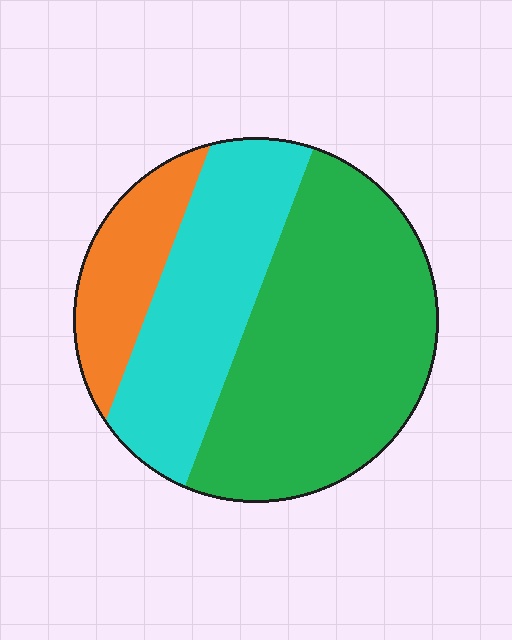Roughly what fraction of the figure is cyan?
Cyan covers about 30% of the figure.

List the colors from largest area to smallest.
From largest to smallest: green, cyan, orange.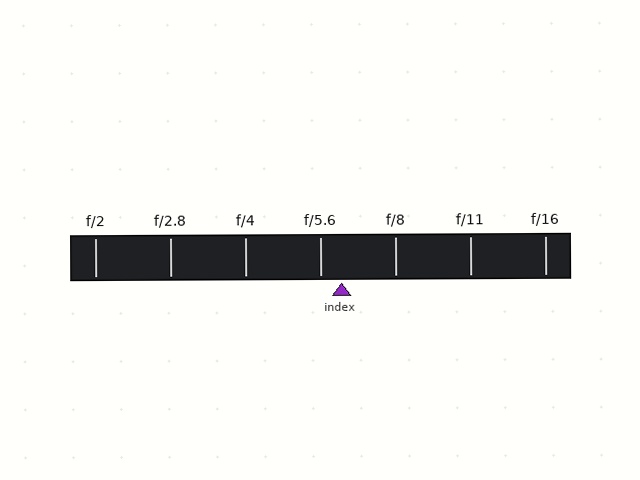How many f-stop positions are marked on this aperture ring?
There are 7 f-stop positions marked.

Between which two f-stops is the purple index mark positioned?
The index mark is between f/5.6 and f/8.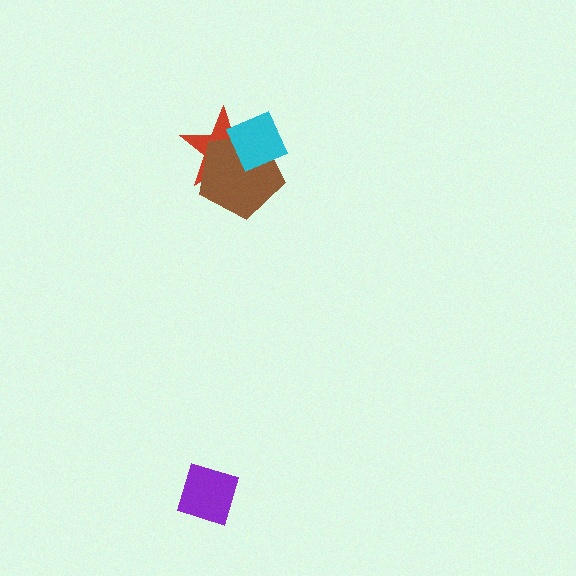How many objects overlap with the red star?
2 objects overlap with the red star.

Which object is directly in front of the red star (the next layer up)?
The brown pentagon is directly in front of the red star.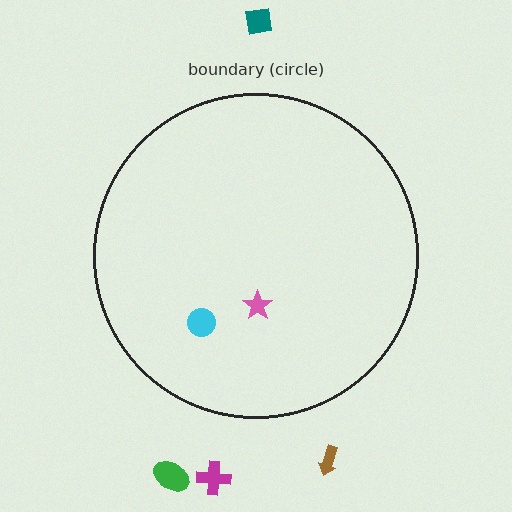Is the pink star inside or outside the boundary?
Inside.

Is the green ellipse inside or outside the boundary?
Outside.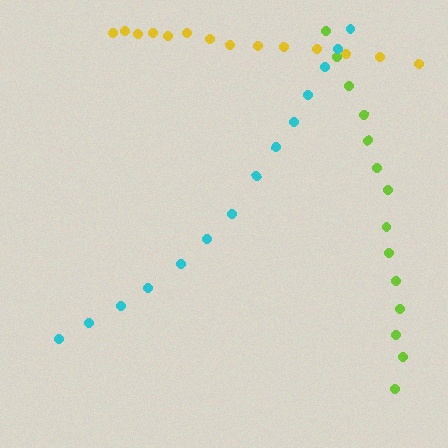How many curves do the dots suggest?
There are 3 distinct paths.